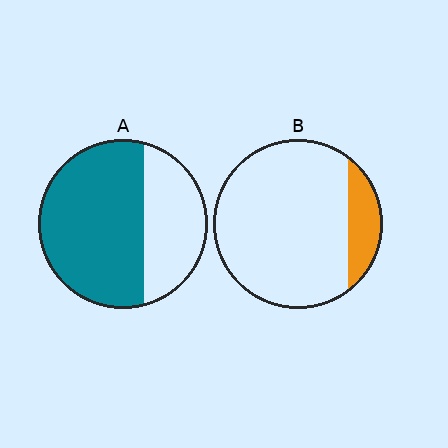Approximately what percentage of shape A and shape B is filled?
A is approximately 65% and B is approximately 15%.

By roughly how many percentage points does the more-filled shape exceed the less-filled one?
By roughly 50 percentage points (A over B).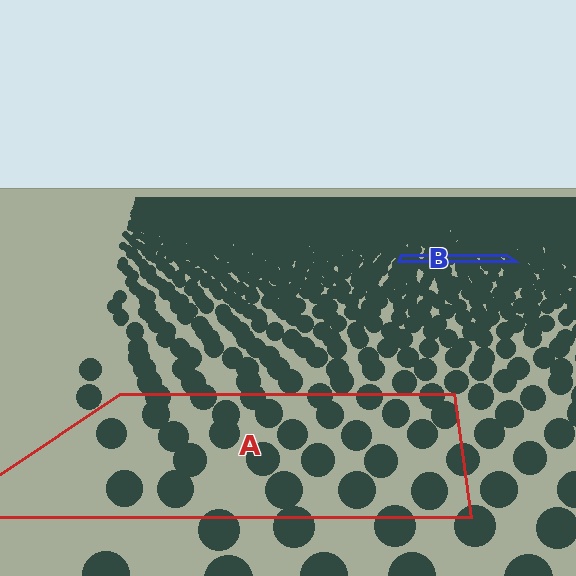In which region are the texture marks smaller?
The texture marks are smaller in region B, because it is farther away.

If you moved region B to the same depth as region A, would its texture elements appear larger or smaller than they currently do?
They would appear larger. At a closer depth, the same texture elements are projected at a bigger on-screen size.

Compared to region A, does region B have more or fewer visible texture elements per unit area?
Region B has more texture elements per unit area — they are packed more densely because it is farther away.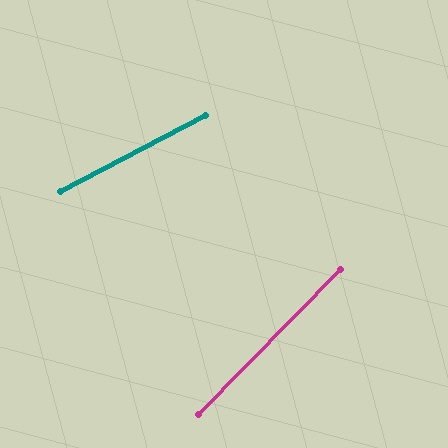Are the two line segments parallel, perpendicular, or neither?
Neither parallel nor perpendicular — they differ by about 18°.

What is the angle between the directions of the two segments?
Approximately 18 degrees.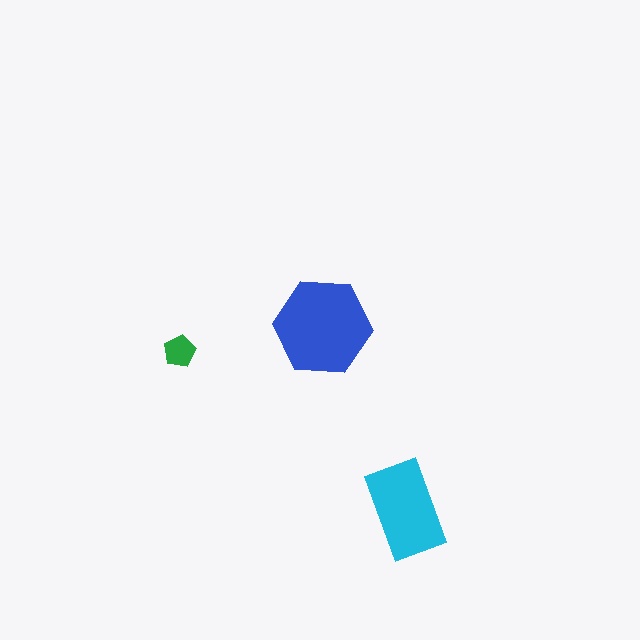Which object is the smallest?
The green pentagon.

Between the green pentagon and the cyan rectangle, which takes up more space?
The cyan rectangle.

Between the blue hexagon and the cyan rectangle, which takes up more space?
The blue hexagon.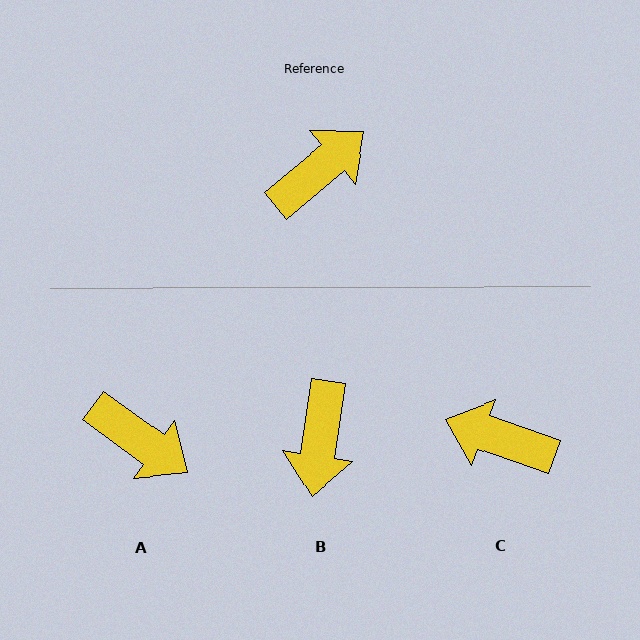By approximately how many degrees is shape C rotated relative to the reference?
Approximately 120 degrees counter-clockwise.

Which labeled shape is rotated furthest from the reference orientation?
B, about 138 degrees away.